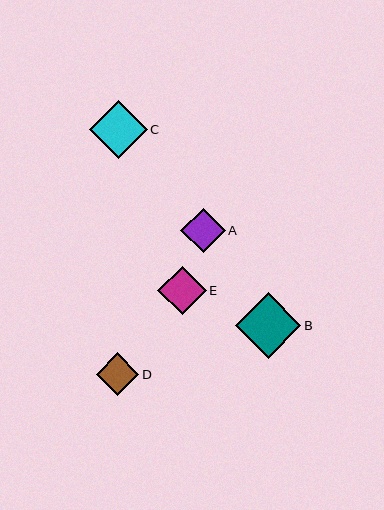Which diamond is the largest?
Diamond B is the largest with a size of approximately 66 pixels.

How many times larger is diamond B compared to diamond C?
Diamond B is approximately 1.1 times the size of diamond C.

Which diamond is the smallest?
Diamond D is the smallest with a size of approximately 43 pixels.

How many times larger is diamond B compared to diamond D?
Diamond B is approximately 1.5 times the size of diamond D.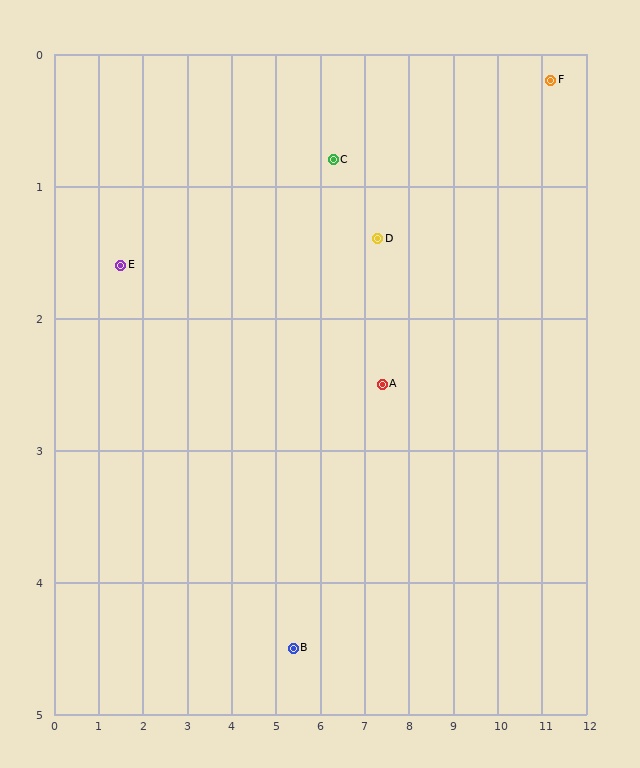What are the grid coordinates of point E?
Point E is at approximately (1.5, 1.6).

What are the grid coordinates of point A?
Point A is at approximately (7.4, 2.5).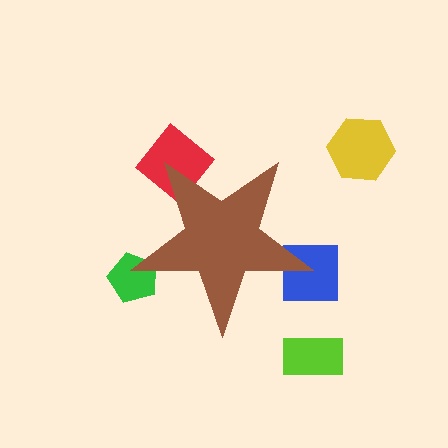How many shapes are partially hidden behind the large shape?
3 shapes are partially hidden.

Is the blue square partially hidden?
Yes, the blue square is partially hidden behind the brown star.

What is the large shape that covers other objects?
A brown star.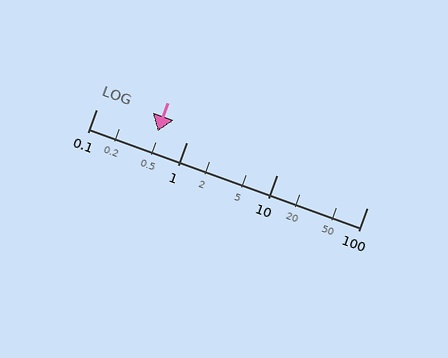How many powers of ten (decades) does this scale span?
The scale spans 3 decades, from 0.1 to 100.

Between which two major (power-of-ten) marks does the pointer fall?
The pointer is between 0.1 and 1.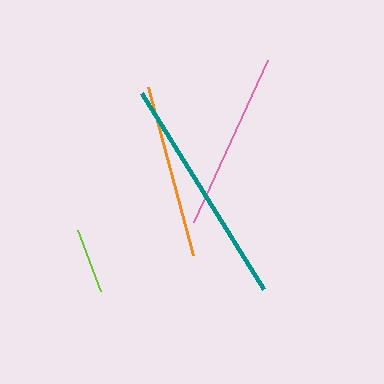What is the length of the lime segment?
The lime segment is approximately 66 pixels long.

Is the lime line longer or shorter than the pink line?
The pink line is longer than the lime line.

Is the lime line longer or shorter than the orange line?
The orange line is longer than the lime line.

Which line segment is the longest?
The teal line is the longest at approximately 231 pixels.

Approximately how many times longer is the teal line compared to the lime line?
The teal line is approximately 3.5 times the length of the lime line.